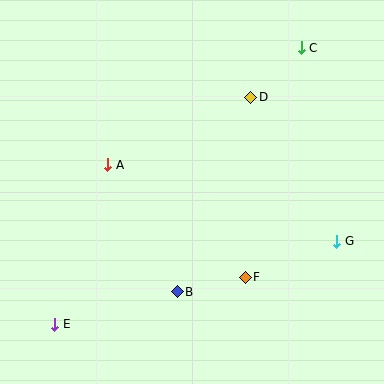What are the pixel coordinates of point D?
Point D is at (251, 97).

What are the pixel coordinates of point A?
Point A is at (108, 165).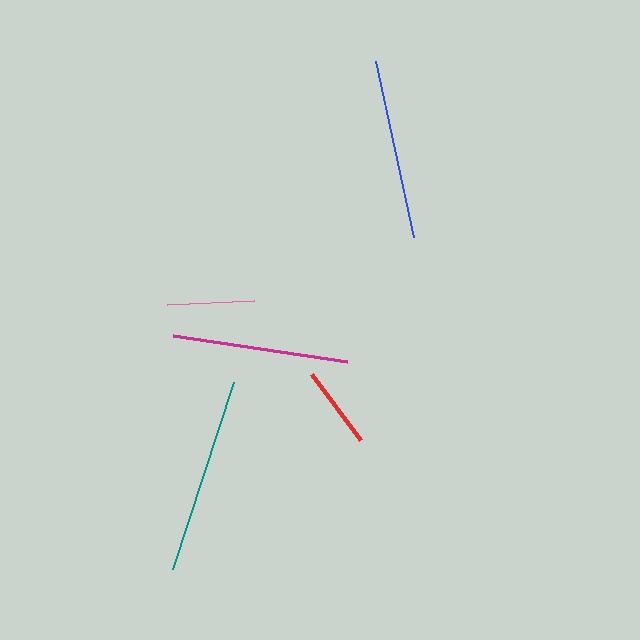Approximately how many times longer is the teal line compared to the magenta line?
The teal line is approximately 1.1 times the length of the magenta line.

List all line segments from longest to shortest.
From longest to shortest: teal, blue, magenta, pink, red.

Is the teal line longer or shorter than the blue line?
The teal line is longer than the blue line.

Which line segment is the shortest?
The red line is the shortest at approximately 82 pixels.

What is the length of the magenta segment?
The magenta segment is approximately 177 pixels long.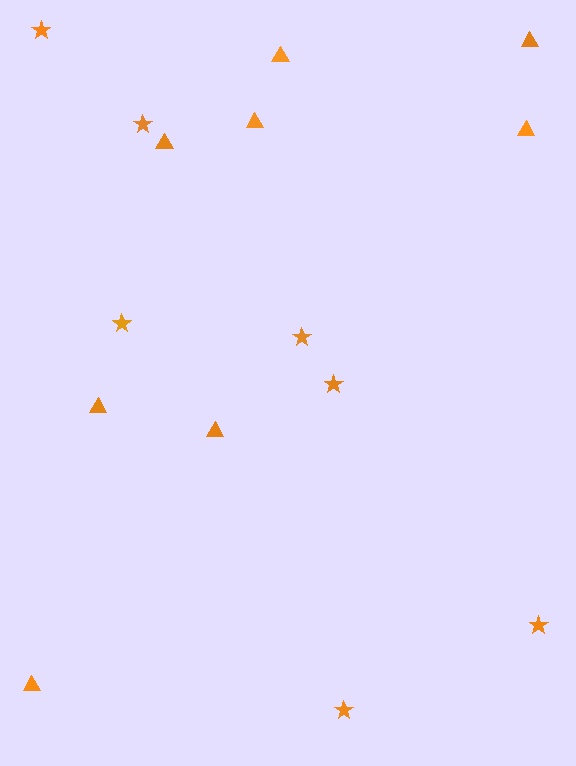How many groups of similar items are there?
There are 2 groups: one group of triangles (8) and one group of stars (7).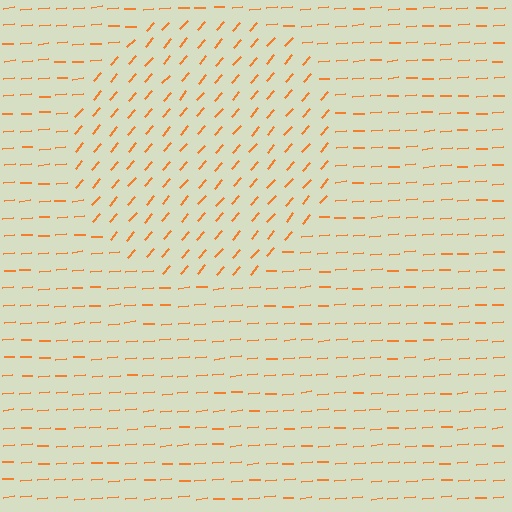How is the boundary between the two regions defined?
The boundary is defined purely by a change in line orientation (approximately 45 degrees difference). All lines are the same color and thickness.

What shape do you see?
I see a circle.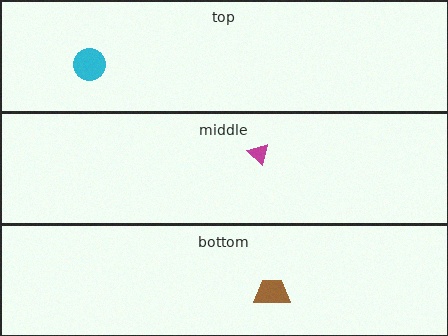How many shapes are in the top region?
1.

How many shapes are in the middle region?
1.